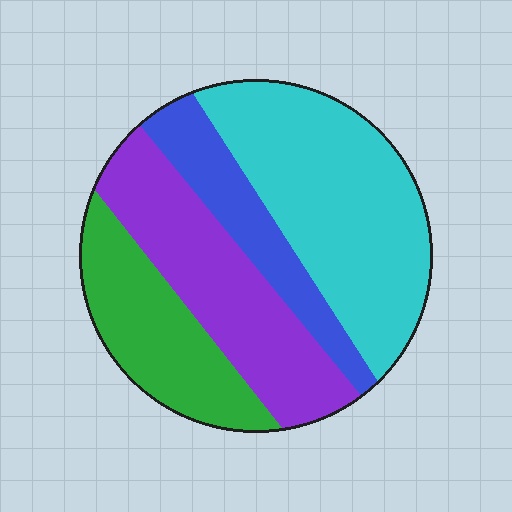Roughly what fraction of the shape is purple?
Purple covers about 25% of the shape.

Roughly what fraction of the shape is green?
Green takes up about one fifth (1/5) of the shape.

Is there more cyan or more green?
Cyan.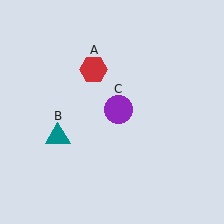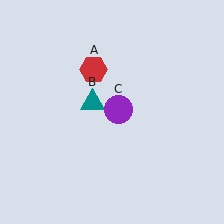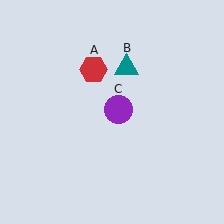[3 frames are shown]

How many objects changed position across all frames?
1 object changed position: teal triangle (object B).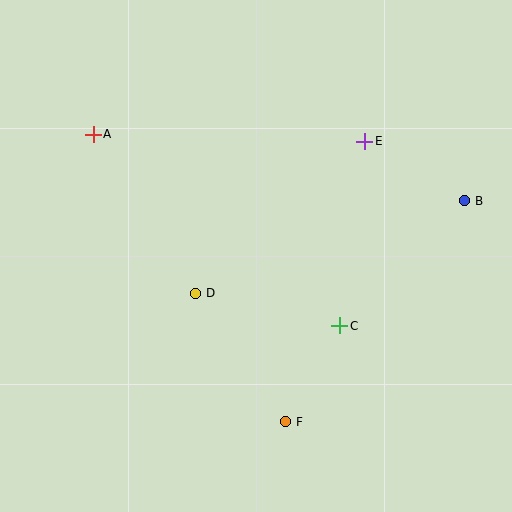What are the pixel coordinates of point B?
Point B is at (465, 201).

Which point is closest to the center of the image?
Point D at (196, 293) is closest to the center.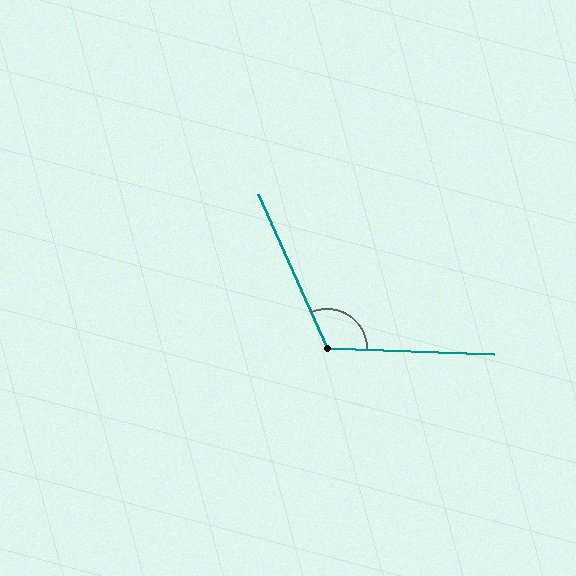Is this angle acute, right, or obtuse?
It is obtuse.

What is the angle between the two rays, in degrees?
Approximately 116 degrees.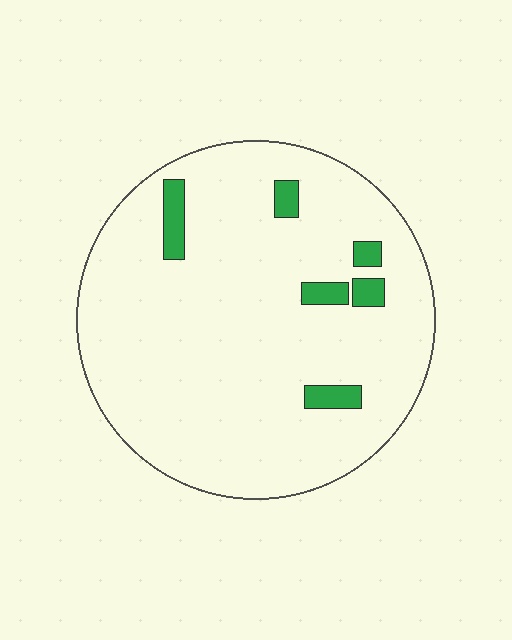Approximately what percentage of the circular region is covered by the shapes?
Approximately 5%.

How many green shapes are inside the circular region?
6.